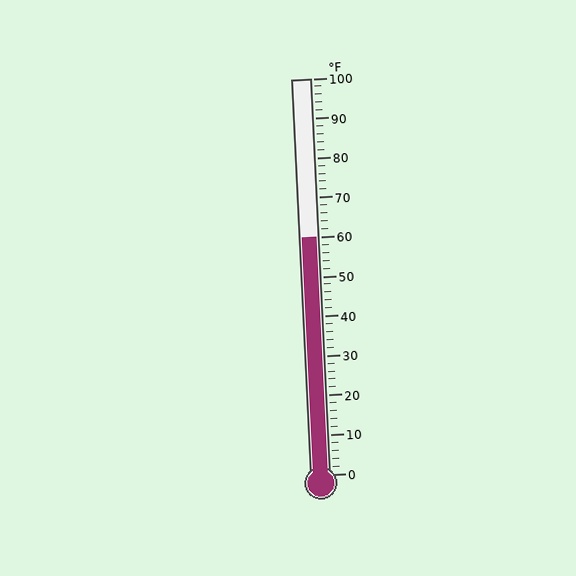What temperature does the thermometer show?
The thermometer shows approximately 60°F.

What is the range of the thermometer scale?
The thermometer scale ranges from 0°F to 100°F.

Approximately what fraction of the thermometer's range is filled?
The thermometer is filled to approximately 60% of its range.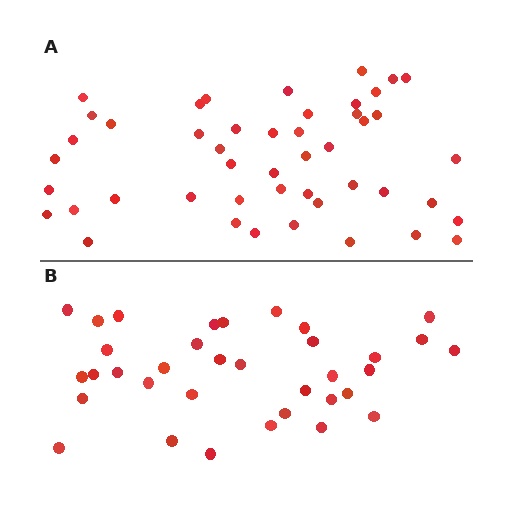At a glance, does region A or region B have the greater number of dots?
Region A (the top region) has more dots.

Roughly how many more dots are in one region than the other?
Region A has roughly 12 or so more dots than region B.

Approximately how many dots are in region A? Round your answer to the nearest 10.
About 50 dots. (The exact count is 47, which rounds to 50.)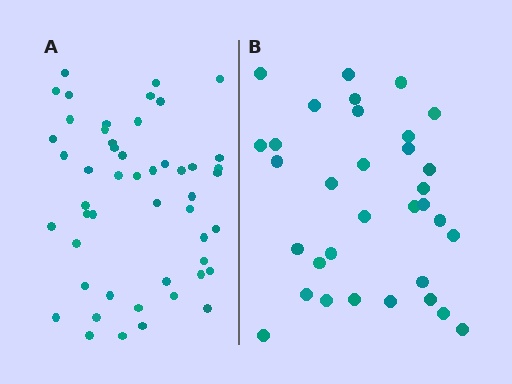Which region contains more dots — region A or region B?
Region A (the left region) has more dots.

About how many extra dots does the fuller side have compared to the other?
Region A has approximately 15 more dots than region B.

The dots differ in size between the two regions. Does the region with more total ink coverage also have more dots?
No. Region B has more total ink coverage because its dots are larger, but region A actually contains more individual dots. Total area can be misleading — the number of items is what matters here.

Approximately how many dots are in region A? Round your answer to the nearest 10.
About 50 dots.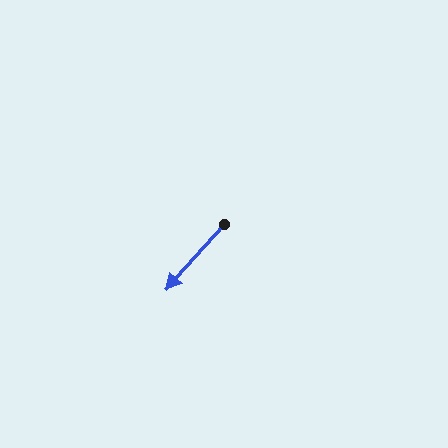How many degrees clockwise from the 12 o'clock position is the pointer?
Approximately 222 degrees.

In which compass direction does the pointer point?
Southwest.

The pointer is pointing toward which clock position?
Roughly 7 o'clock.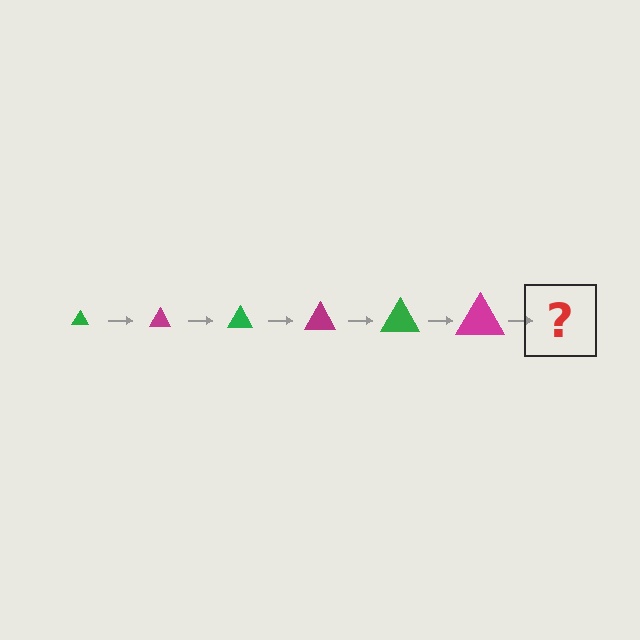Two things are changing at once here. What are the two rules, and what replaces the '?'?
The two rules are that the triangle grows larger each step and the color cycles through green and magenta. The '?' should be a green triangle, larger than the previous one.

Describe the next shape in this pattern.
It should be a green triangle, larger than the previous one.